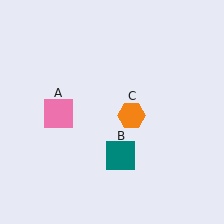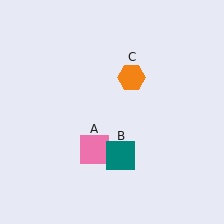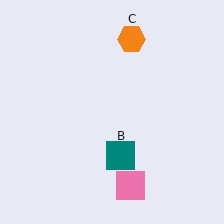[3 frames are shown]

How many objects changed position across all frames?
2 objects changed position: pink square (object A), orange hexagon (object C).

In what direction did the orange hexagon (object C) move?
The orange hexagon (object C) moved up.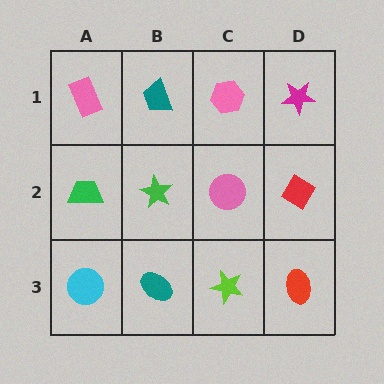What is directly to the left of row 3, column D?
A lime star.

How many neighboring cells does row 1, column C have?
3.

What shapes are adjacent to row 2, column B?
A teal trapezoid (row 1, column B), a teal ellipse (row 3, column B), a green trapezoid (row 2, column A), a pink circle (row 2, column C).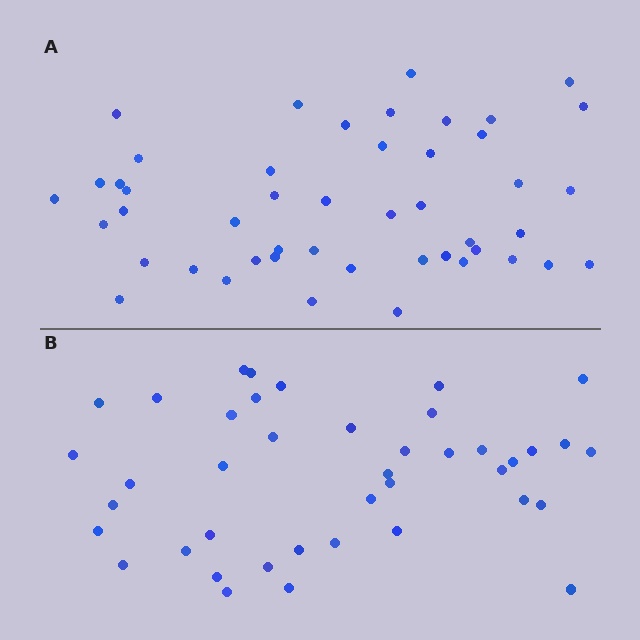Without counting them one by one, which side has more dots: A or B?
Region A (the top region) has more dots.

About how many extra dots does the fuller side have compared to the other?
Region A has about 6 more dots than region B.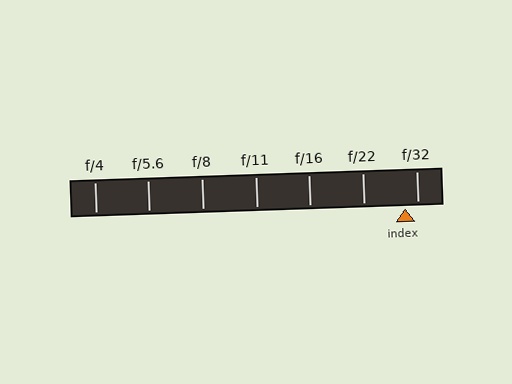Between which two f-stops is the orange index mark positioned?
The index mark is between f/22 and f/32.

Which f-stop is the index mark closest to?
The index mark is closest to f/32.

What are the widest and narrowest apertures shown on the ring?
The widest aperture shown is f/4 and the narrowest is f/32.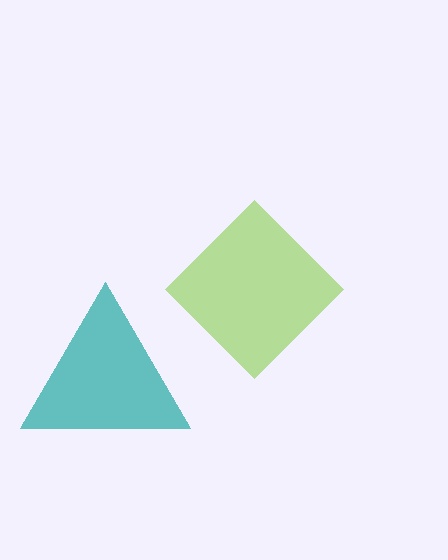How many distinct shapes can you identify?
There are 2 distinct shapes: a lime diamond, a teal triangle.